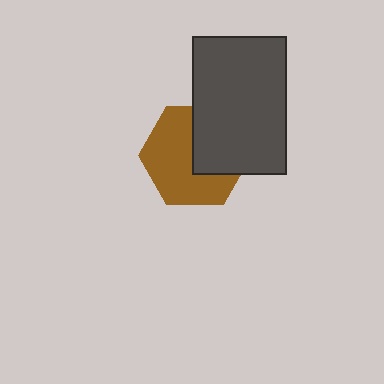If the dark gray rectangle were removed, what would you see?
You would see the complete brown hexagon.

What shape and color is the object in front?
The object in front is a dark gray rectangle.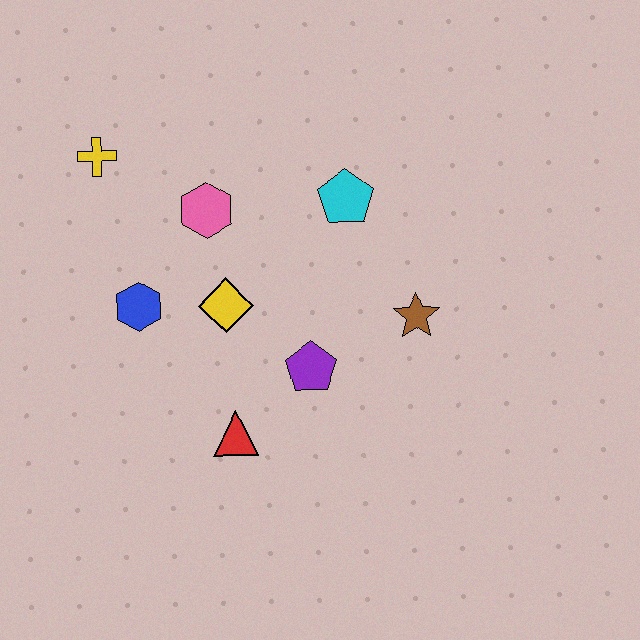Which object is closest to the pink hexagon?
The yellow diamond is closest to the pink hexagon.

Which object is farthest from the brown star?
The yellow cross is farthest from the brown star.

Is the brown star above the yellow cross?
No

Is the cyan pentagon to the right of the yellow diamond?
Yes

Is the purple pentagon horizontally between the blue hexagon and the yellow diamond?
No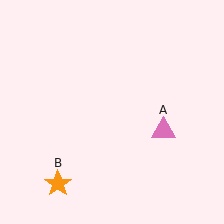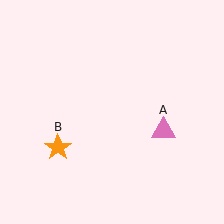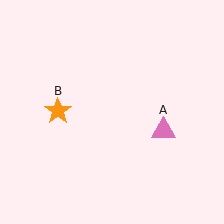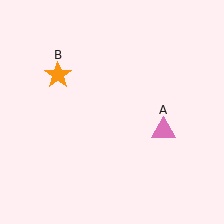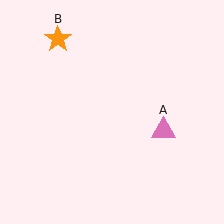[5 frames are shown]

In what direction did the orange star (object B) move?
The orange star (object B) moved up.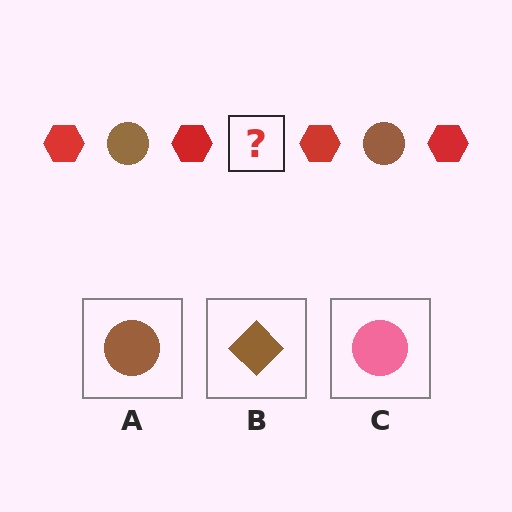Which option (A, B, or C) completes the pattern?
A.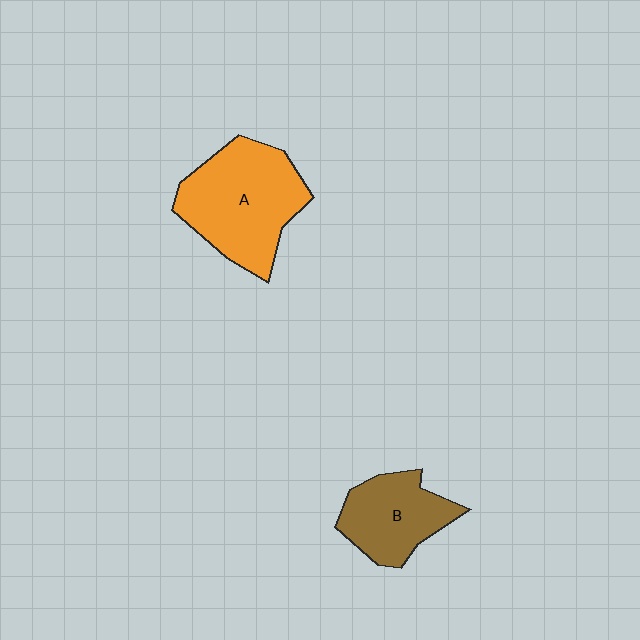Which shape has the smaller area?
Shape B (brown).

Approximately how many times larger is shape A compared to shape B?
Approximately 1.6 times.